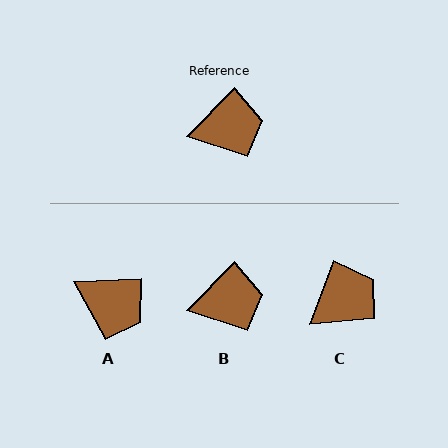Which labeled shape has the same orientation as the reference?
B.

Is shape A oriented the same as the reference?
No, it is off by about 43 degrees.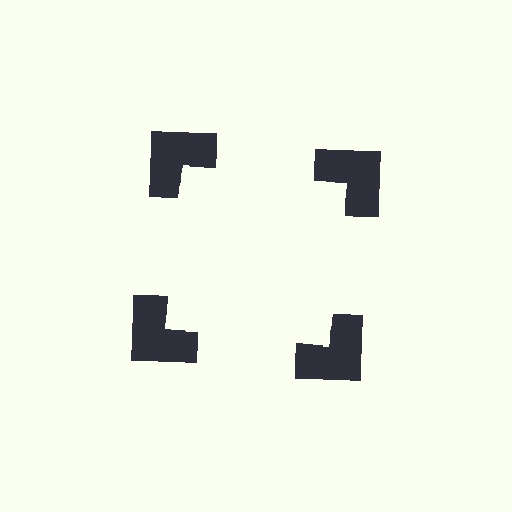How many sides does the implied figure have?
4 sides.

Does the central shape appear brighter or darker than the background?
It typically appears slightly brighter than the background, even though no actual brightness change is drawn.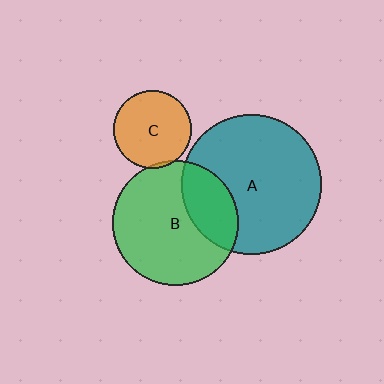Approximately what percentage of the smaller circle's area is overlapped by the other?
Approximately 5%.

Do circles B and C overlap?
Yes.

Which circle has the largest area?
Circle A (teal).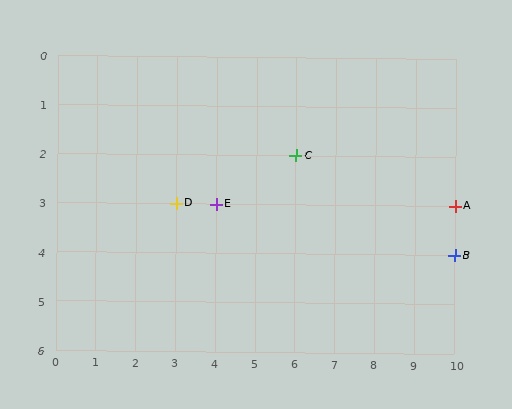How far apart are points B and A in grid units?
Points B and A are 1 row apart.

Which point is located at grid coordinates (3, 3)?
Point D is at (3, 3).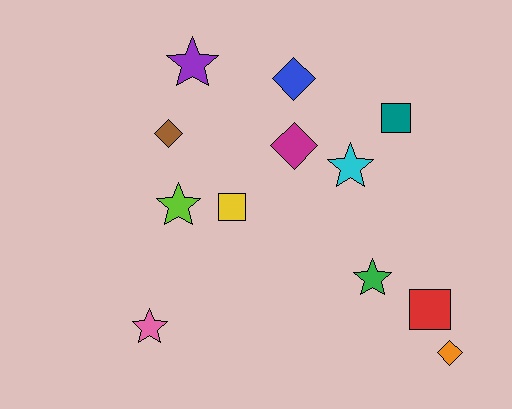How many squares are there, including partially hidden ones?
There are 3 squares.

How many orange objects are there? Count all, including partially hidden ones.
There is 1 orange object.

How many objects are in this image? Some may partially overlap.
There are 12 objects.